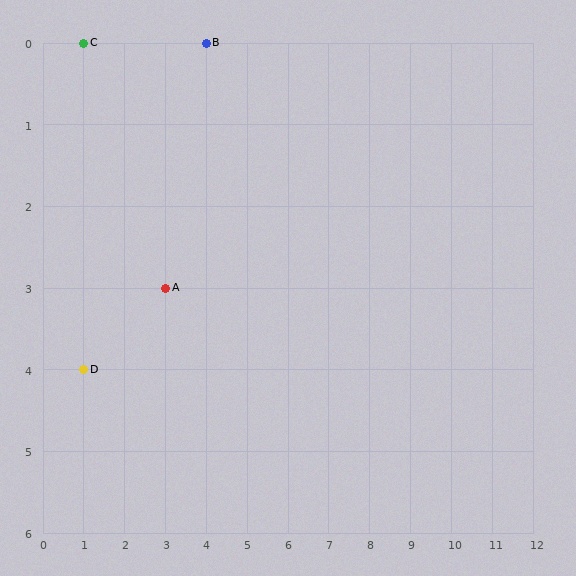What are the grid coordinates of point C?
Point C is at grid coordinates (1, 0).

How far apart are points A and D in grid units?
Points A and D are 2 columns and 1 row apart (about 2.2 grid units diagonally).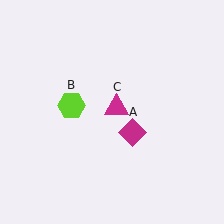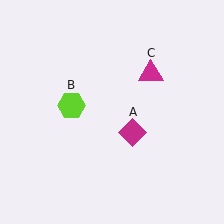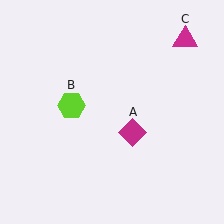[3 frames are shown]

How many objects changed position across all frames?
1 object changed position: magenta triangle (object C).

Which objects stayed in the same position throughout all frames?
Magenta diamond (object A) and lime hexagon (object B) remained stationary.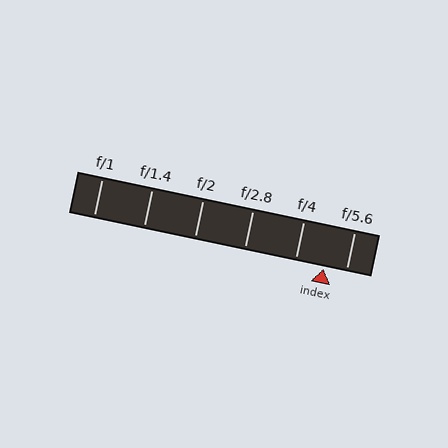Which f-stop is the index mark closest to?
The index mark is closest to f/5.6.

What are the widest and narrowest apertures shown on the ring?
The widest aperture shown is f/1 and the narrowest is f/5.6.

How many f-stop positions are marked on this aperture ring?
There are 6 f-stop positions marked.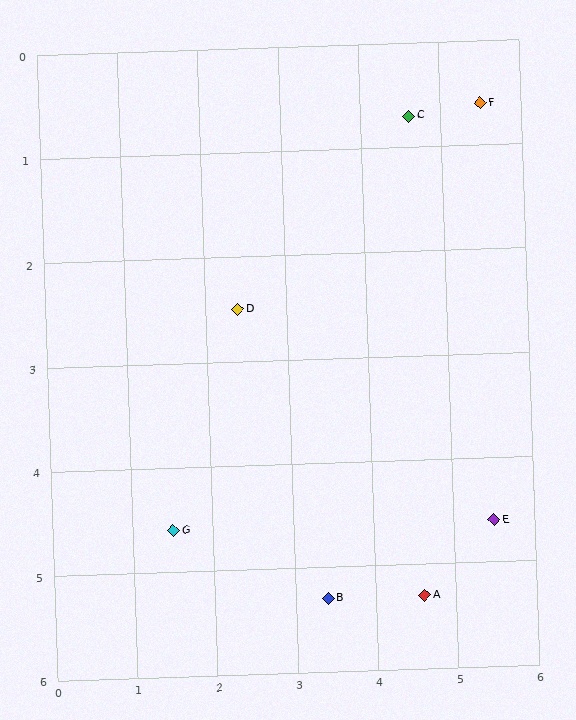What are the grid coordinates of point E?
Point E is at approximately (5.5, 4.6).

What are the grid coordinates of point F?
Point F is at approximately (5.5, 0.6).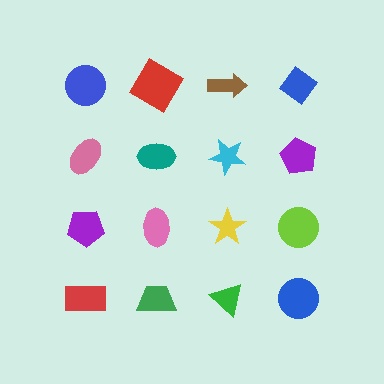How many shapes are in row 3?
4 shapes.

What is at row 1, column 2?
A red square.